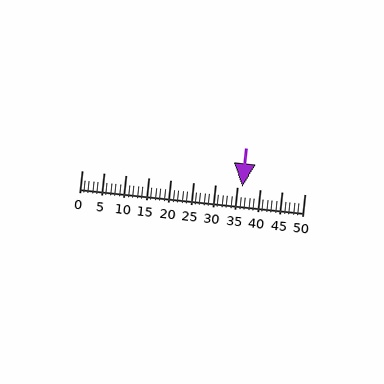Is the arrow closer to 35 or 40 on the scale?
The arrow is closer to 35.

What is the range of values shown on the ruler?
The ruler shows values from 0 to 50.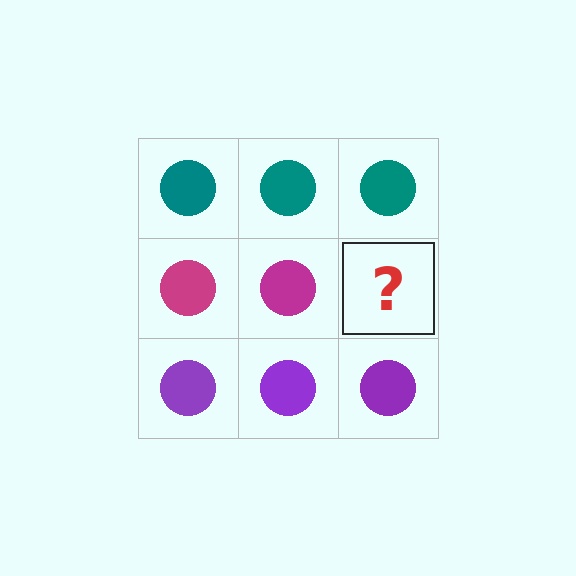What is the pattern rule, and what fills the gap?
The rule is that each row has a consistent color. The gap should be filled with a magenta circle.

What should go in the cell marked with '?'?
The missing cell should contain a magenta circle.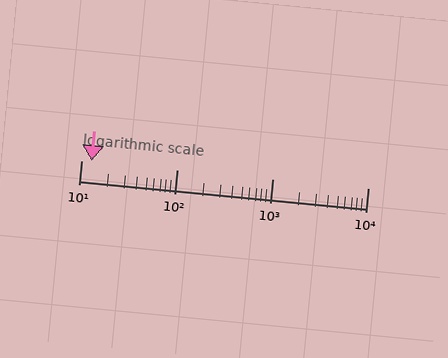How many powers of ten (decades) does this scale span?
The scale spans 3 decades, from 10 to 10000.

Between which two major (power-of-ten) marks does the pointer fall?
The pointer is between 10 and 100.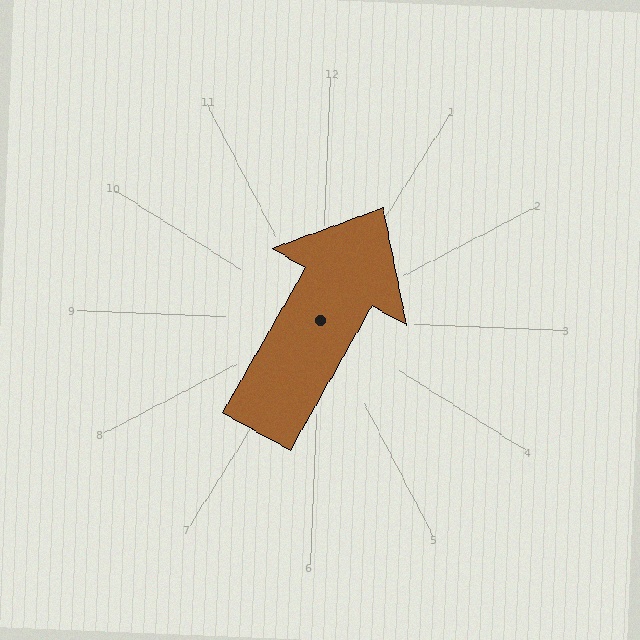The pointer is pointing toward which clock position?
Roughly 1 o'clock.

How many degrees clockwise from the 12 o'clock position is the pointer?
Approximately 27 degrees.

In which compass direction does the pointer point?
Northeast.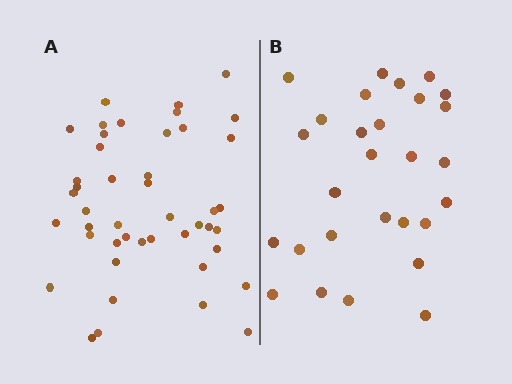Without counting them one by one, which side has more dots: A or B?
Region A (the left region) has more dots.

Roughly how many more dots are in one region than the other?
Region A has approximately 15 more dots than region B.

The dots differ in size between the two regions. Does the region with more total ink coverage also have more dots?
No. Region B has more total ink coverage because its dots are larger, but region A actually contains more individual dots. Total area can be misleading — the number of items is what matters here.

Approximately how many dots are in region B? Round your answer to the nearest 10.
About 30 dots. (The exact count is 28, which rounds to 30.)